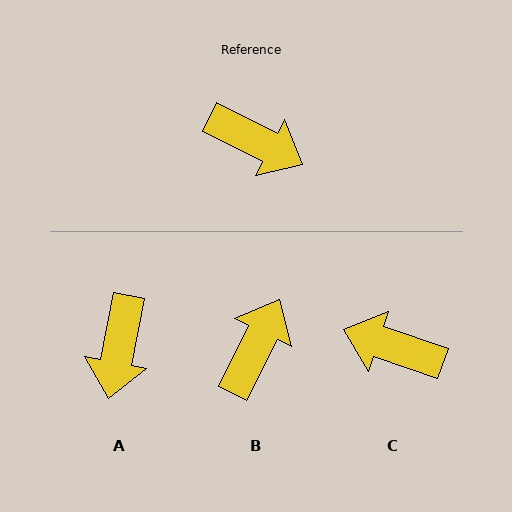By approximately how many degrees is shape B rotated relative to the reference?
Approximately 91 degrees counter-clockwise.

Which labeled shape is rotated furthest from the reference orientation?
C, about 172 degrees away.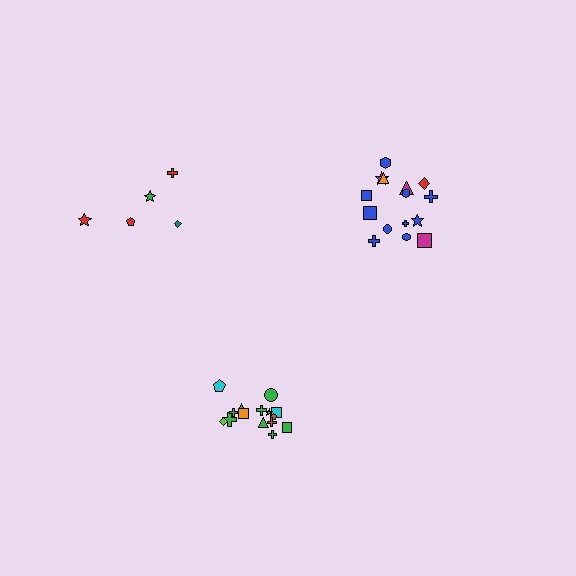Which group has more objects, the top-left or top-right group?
The top-right group.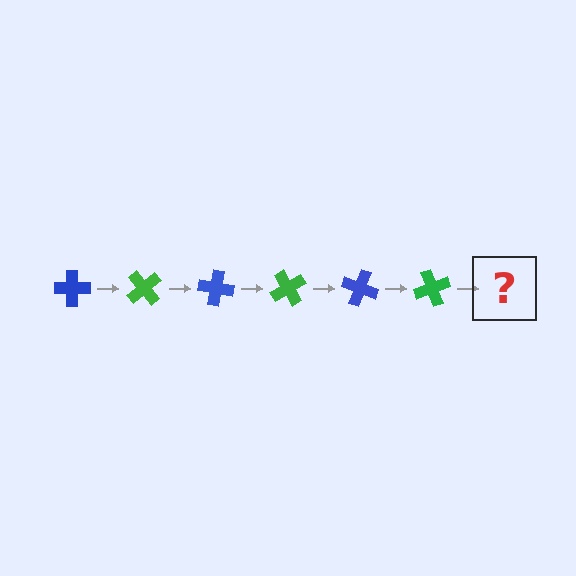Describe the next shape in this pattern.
It should be a blue cross, rotated 300 degrees from the start.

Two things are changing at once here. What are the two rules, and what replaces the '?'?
The two rules are that it rotates 50 degrees each step and the color cycles through blue and green. The '?' should be a blue cross, rotated 300 degrees from the start.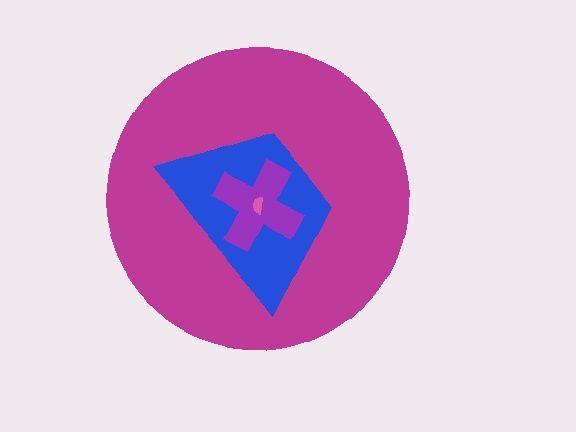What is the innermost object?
The pink semicircle.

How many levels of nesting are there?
4.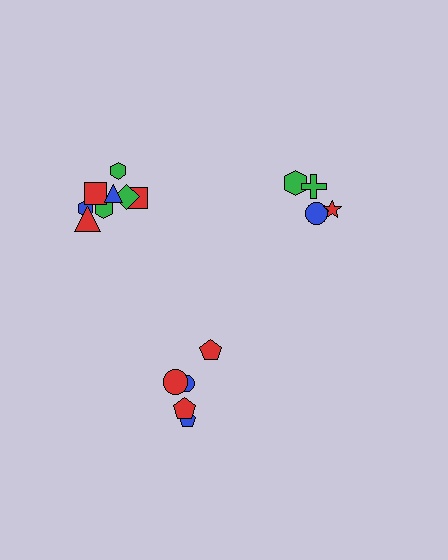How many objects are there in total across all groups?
There are 17 objects.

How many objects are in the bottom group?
There are 5 objects.